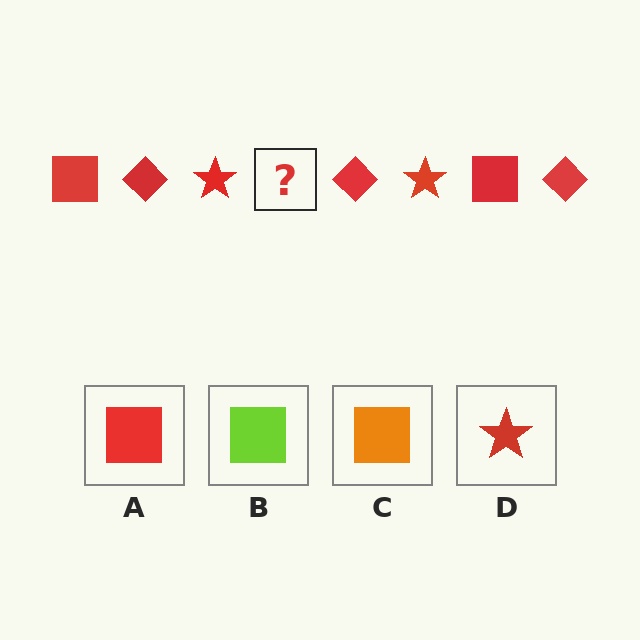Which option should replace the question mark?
Option A.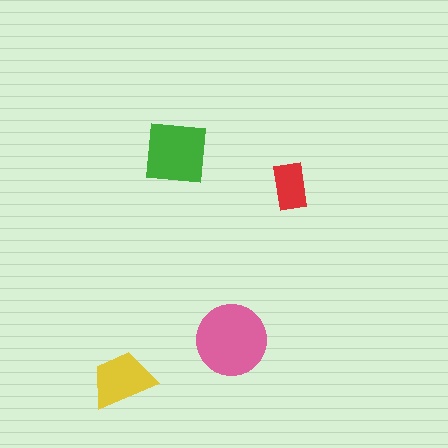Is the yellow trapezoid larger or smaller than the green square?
Smaller.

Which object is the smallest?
The red rectangle.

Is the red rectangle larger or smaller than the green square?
Smaller.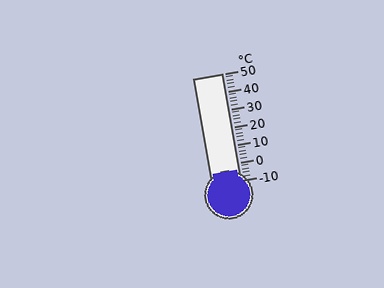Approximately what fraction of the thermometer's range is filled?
The thermometer is filled to approximately 10% of its range.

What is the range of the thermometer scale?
The thermometer scale ranges from -10°C to 50°C.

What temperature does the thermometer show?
The thermometer shows approximately -4°C.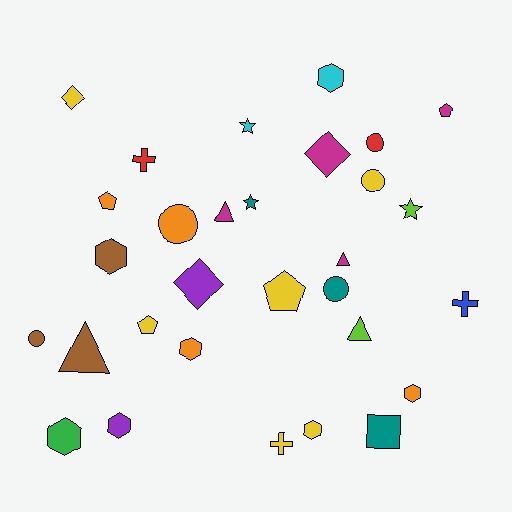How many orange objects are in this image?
There are 4 orange objects.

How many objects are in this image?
There are 30 objects.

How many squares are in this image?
There is 1 square.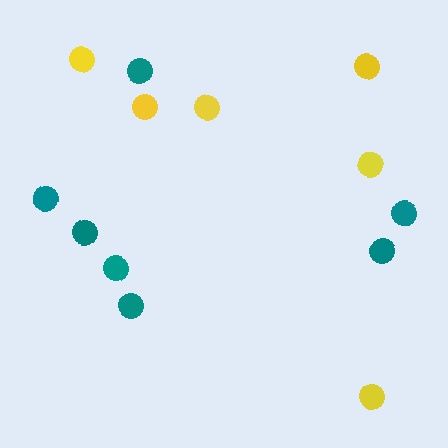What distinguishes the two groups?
There are 2 groups: one group of yellow circles (6) and one group of teal circles (7).